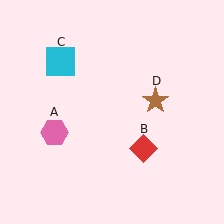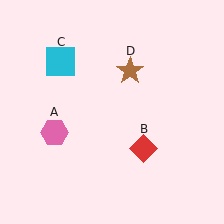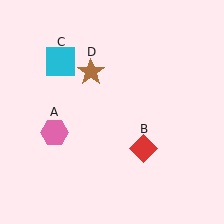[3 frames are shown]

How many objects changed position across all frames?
1 object changed position: brown star (object D).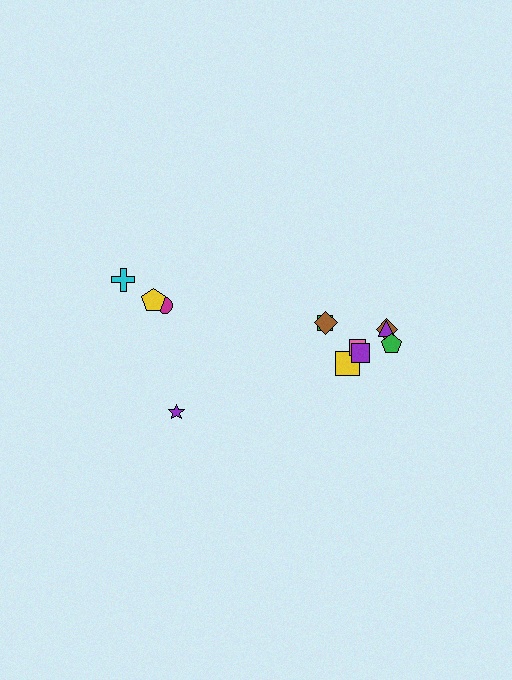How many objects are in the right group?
There are 8 objects.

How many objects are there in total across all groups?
There are 12 objects.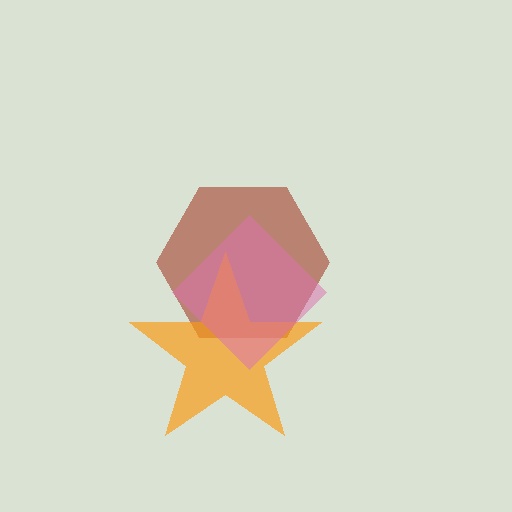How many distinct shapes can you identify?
There are 3 distinct shapes: a brown hexagon, an orange star, a pink diamond.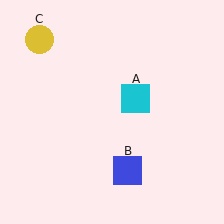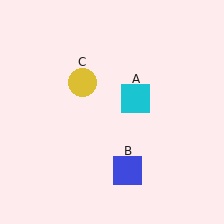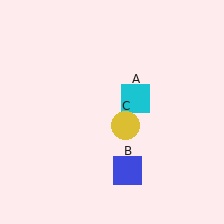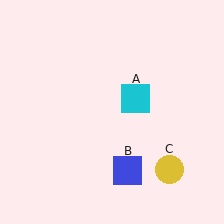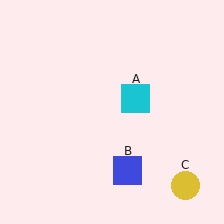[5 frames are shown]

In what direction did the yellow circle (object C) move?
The yellow circle (object C) moved down and to the right.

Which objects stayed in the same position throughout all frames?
Cyan square (object A) and blue square (object B) remained stationary.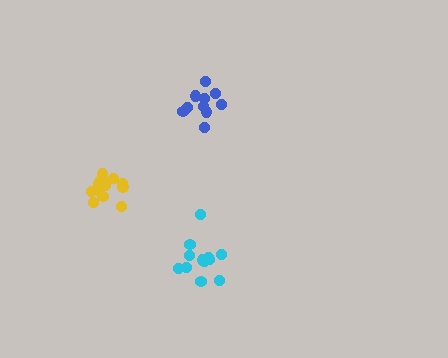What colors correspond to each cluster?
The clusters are colored: blue, yellow, cyan.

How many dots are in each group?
Group 1: 10 dots, Group 2: 14 dots, Group 3: 12 dots (36 total).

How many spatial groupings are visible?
There are 3 spatial groupings.